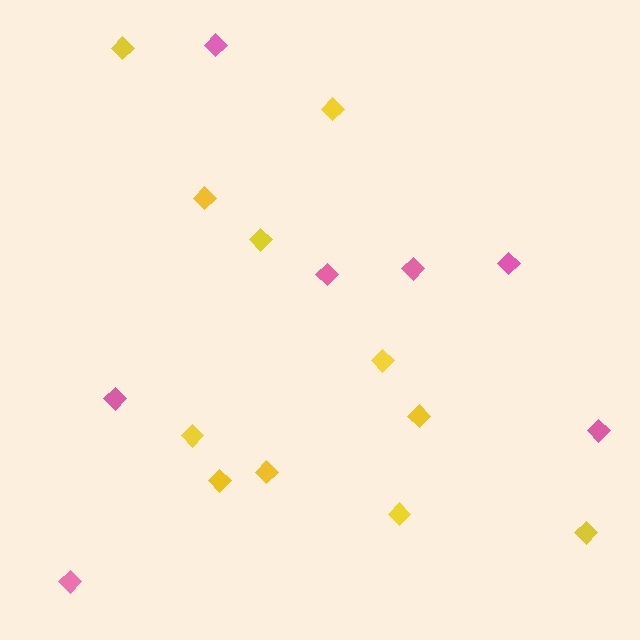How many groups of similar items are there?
There are 2 groups: one group of pink diamonds (7) and one group of yellow diamonds (11).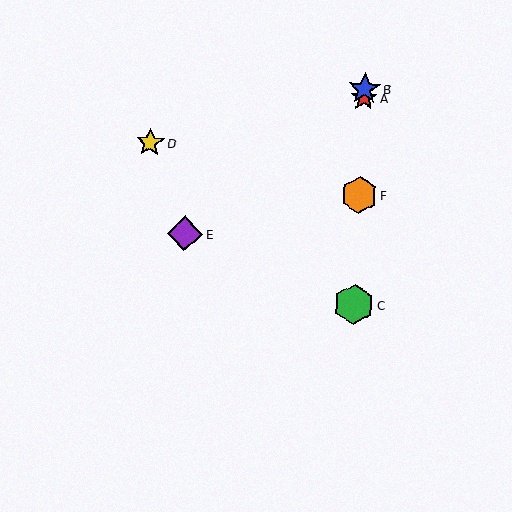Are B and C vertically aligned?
Yes, both are at x≈364.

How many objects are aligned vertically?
4 objects (A, B, C, F) are aligned vertically.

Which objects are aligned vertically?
Objects A, B, C, F are aligned vertically.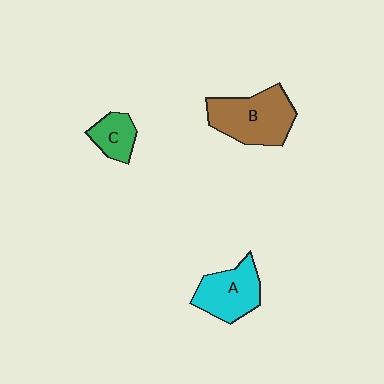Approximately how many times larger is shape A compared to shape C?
Approximately 1.8 times.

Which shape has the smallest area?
Shape C (green).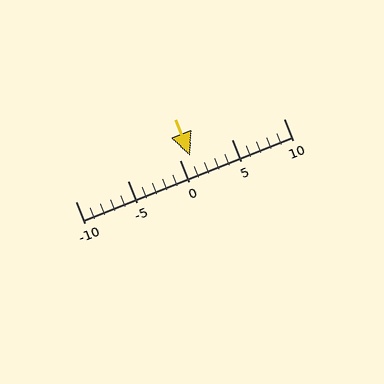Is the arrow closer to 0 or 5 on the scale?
The arrow is closer to 0.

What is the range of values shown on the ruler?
The ruler shows values from -10 to 10.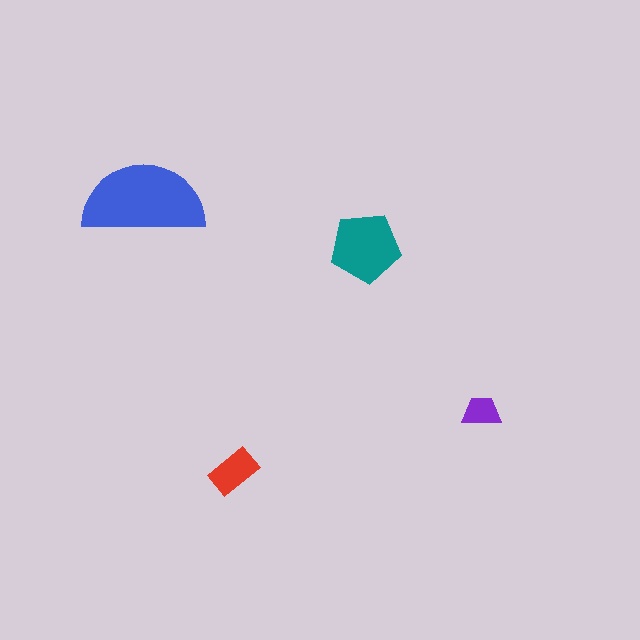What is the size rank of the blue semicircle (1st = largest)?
1st.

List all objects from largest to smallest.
The blue semicircle, the teal pentagon, the red rectangle, the purple trapezoid.